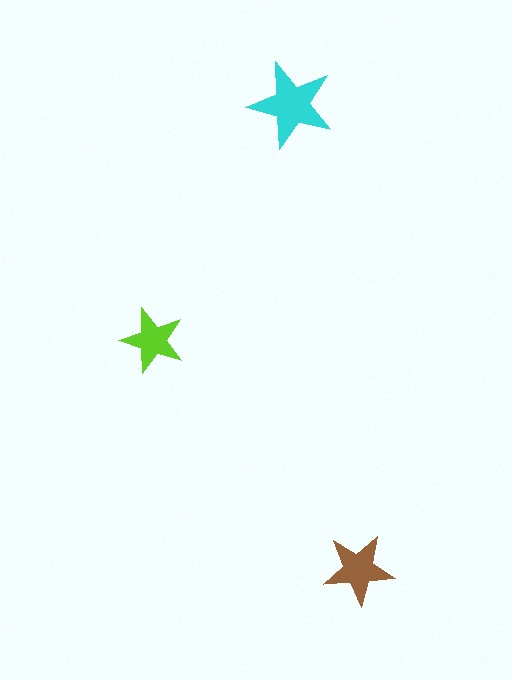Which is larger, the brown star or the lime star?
The brown one.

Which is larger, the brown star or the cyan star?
The cyan one.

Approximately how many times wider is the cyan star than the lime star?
About 1.5 times wider.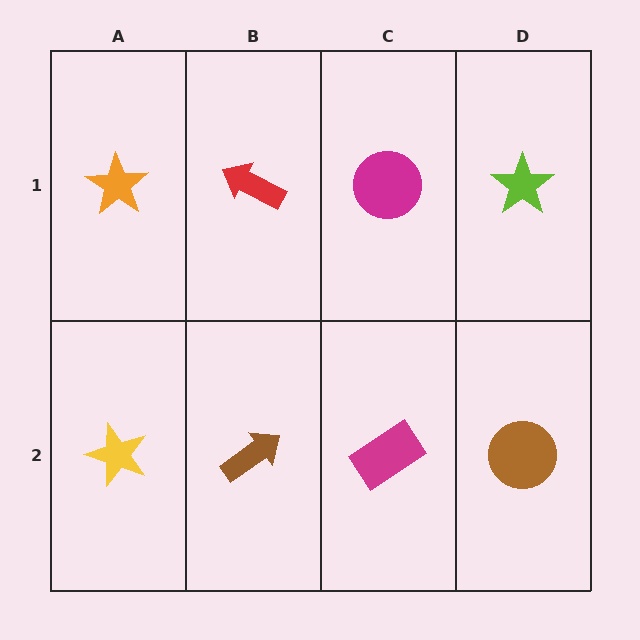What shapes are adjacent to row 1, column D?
A brown circle (row 2, column D), a magenta circle (row 1, column C).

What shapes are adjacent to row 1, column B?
A brown arrow (row 2, column B), an orange star (row 1, column A), a magenta circle (row 1, column C).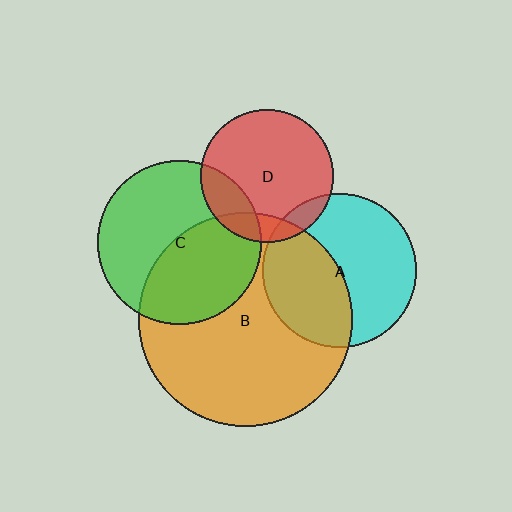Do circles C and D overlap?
Yes.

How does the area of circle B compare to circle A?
Approximately 1.9 times.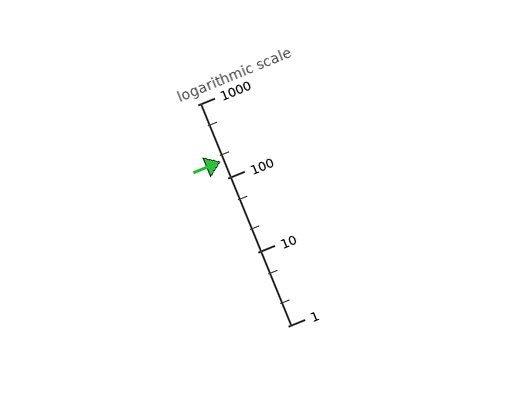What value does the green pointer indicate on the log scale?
The pointer indicates approximately 170.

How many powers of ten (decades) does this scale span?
The scale spans 3 decades, from 1 to 1000.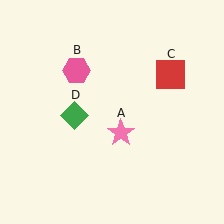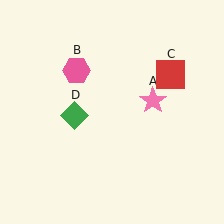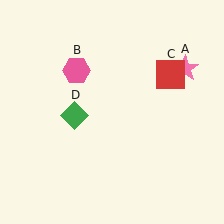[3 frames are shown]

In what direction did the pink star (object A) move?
The pink star (object A) moved up and to the right.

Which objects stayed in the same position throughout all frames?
Pink hexagon (object B) and red square (object C) and green diamond (object D) remained stationary.